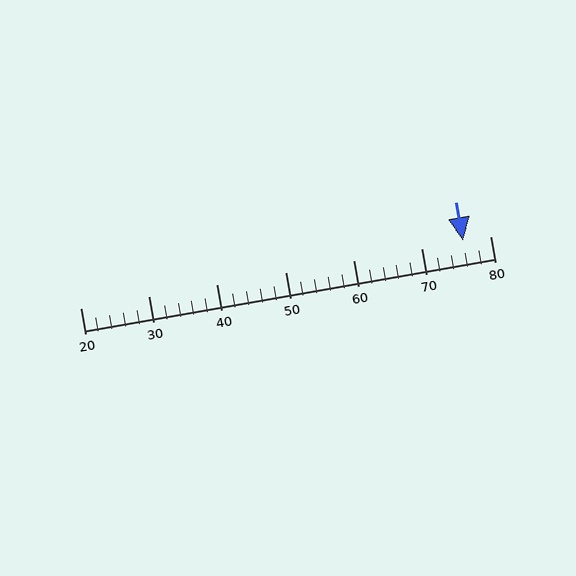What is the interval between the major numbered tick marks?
The major tick marks are spaced 10 units apart.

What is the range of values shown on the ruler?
The ruler shows values from 20 to 80.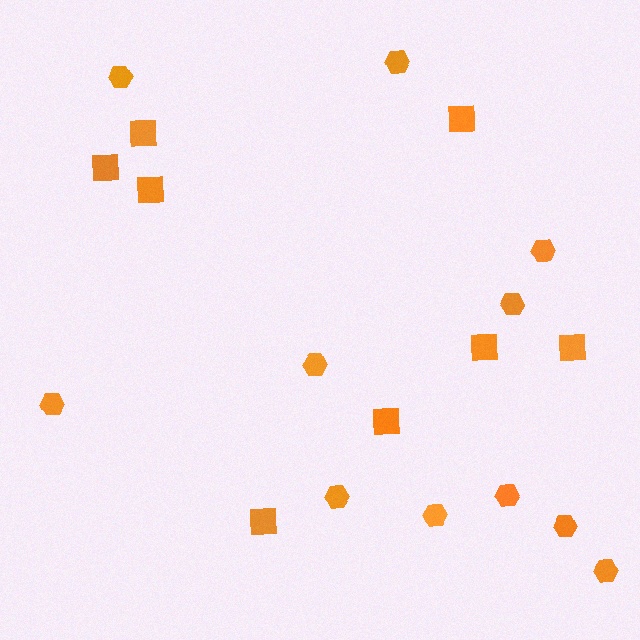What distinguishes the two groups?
There are 2 groups: one group of squares (8) and one group of hexagons (11).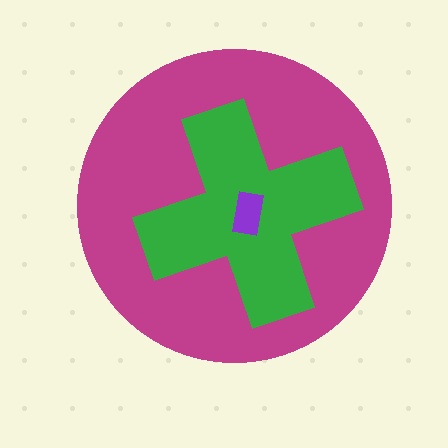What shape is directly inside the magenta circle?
The green cross.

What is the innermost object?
The purple rectangle.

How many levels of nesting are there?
3.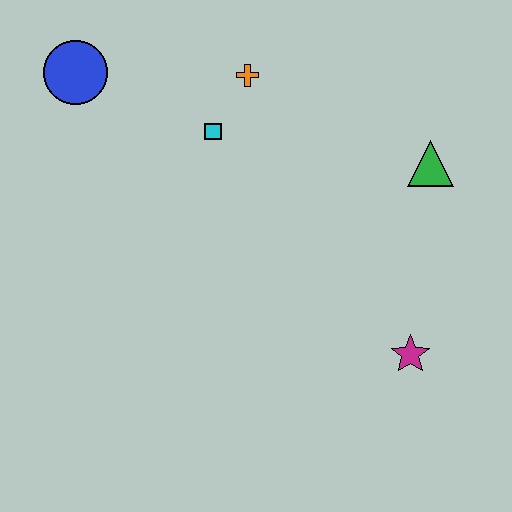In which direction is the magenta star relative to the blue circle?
The magenta star is to the right of the blue circle.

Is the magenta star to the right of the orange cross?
Yes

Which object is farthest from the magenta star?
The blue circle is farthest from the magenta star.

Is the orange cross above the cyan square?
Yes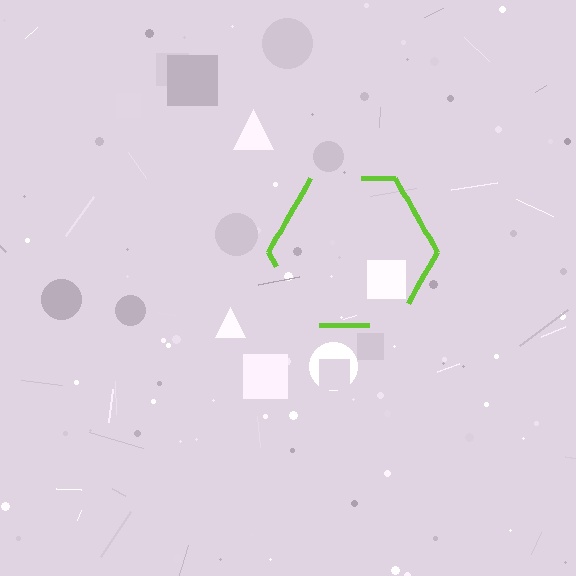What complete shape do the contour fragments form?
The contour fragments form a hexagon.